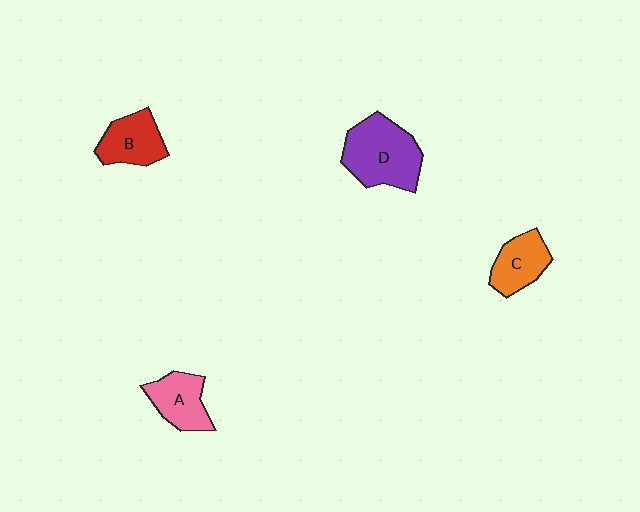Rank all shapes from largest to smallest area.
From largest to smallest: D (purple), B (red), A (pink), C (orange).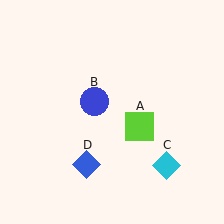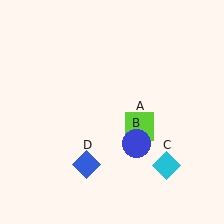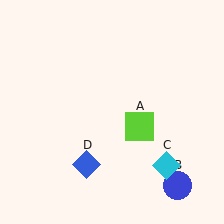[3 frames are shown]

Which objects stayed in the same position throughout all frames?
Lime square (object A) and cyan diamond (object C) and blue diamond (object D) remained stationary.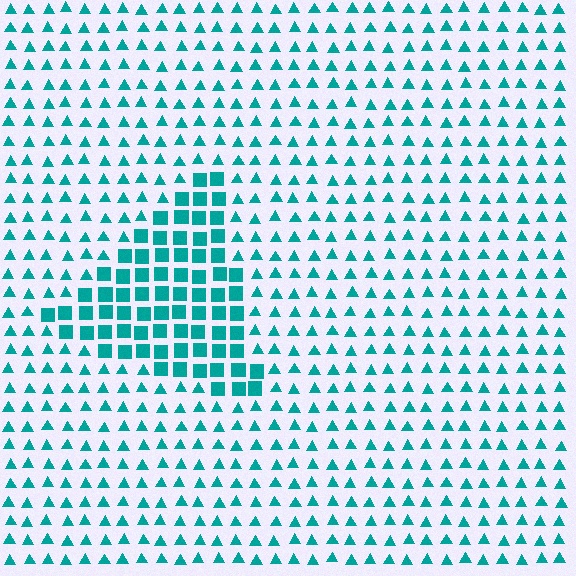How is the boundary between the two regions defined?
The boundary is defined by a change in element shape: squares inside vs. triangles outside. All elements share the same color and spacing.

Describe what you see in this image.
The image is filled with small teal elements arranged in a uniform grid. A triangle-shaped region contains squares, while the surrounding area contains triangles. The boundary is defined purely by the change in element shape.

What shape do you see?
I see a triangle.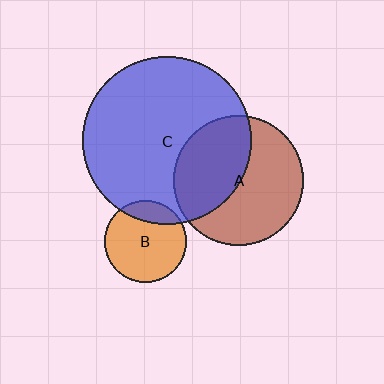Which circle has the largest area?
Circle C (blue).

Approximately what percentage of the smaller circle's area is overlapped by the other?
Approximately 20%.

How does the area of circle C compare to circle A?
Approximately 1.7 times.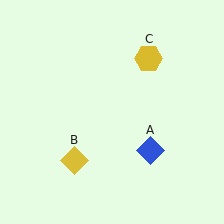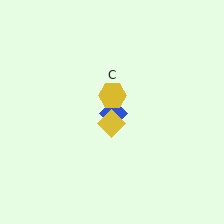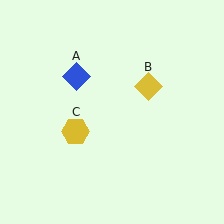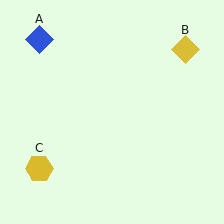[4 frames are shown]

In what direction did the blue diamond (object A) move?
The blue diamond (object A) moved up and to the left.